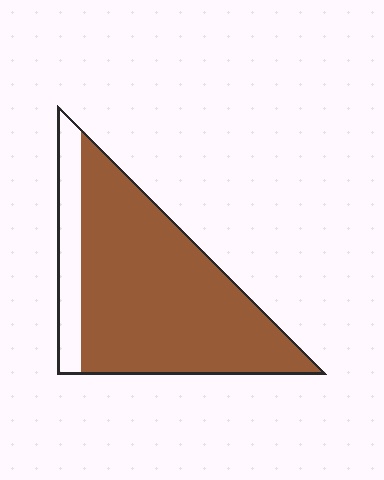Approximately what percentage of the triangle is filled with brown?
Approximately 85%.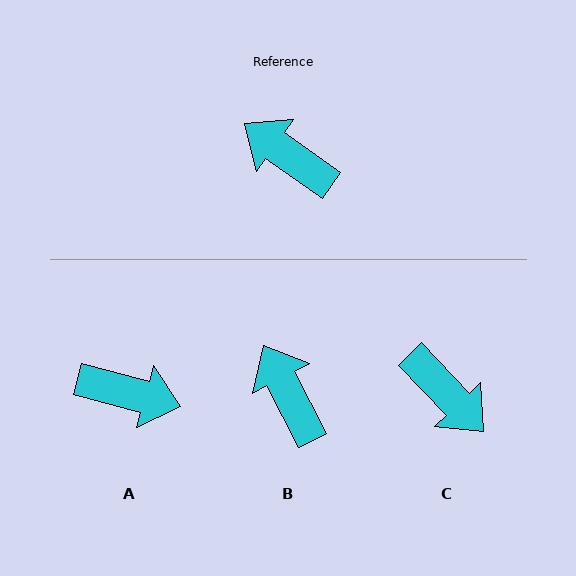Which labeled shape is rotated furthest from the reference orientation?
C, about 169 degrees away.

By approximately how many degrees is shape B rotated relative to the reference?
Approximately 27 degrees clockwise.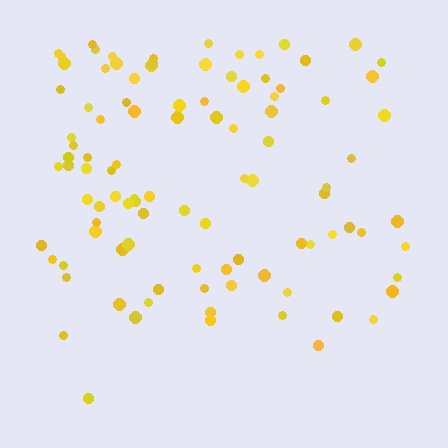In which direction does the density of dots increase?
From bottom to top, with the top side densest.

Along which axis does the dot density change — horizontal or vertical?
Vertical.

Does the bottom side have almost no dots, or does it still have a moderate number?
Still a moderate number, just noticeably fewer than the top.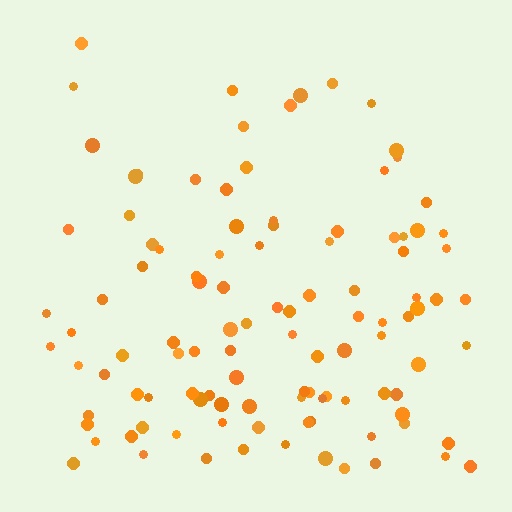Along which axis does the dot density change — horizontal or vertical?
Vertical.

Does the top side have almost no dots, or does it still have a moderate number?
Still a moderate number, just noticeably fewer than the bottom.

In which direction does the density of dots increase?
From top to bottom, with the bottom side densest.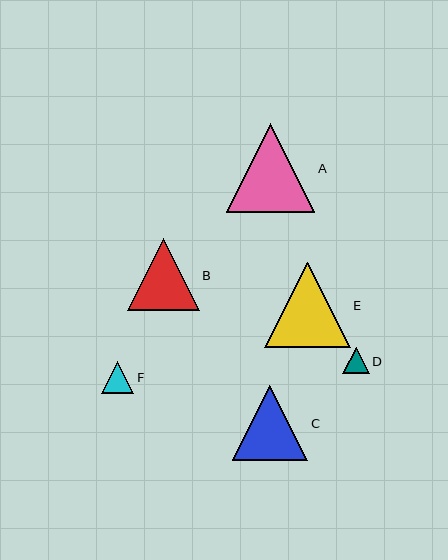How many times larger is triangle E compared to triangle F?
Triangle E is approximately 2.7 times the size of triangle F.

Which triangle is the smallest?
Triangle D is the smallest with a size of approximately 26 pixels.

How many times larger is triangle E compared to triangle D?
Triangle E is approximately 3.2 times the size of triangle D.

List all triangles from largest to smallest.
From largest to smallest: A, E, C, B, F, D.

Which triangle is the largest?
Triangle A is the largest with a size of approximately 89 pixels.